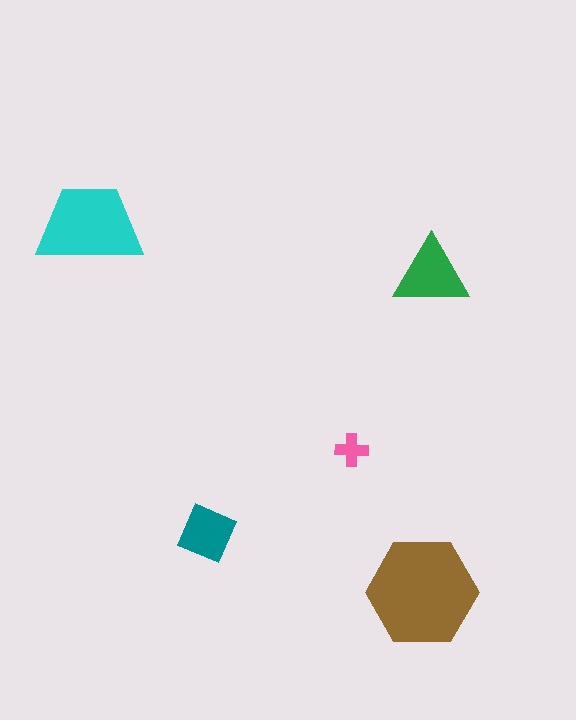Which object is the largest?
The brown hexagon.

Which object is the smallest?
The pink cross.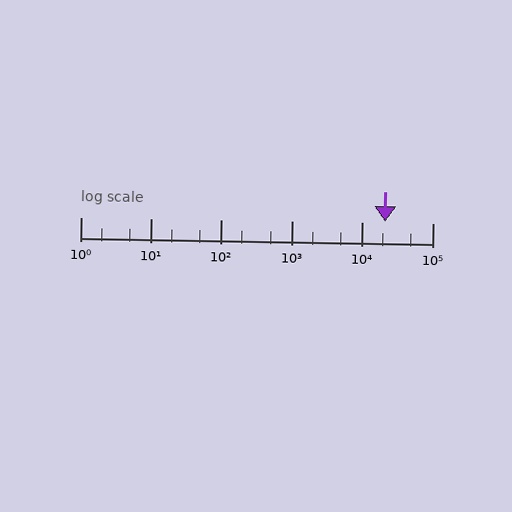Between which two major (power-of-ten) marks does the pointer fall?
The pointer is between 10000 and 100000.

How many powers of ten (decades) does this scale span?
The scale spans 5 decades, from 1 to 100000.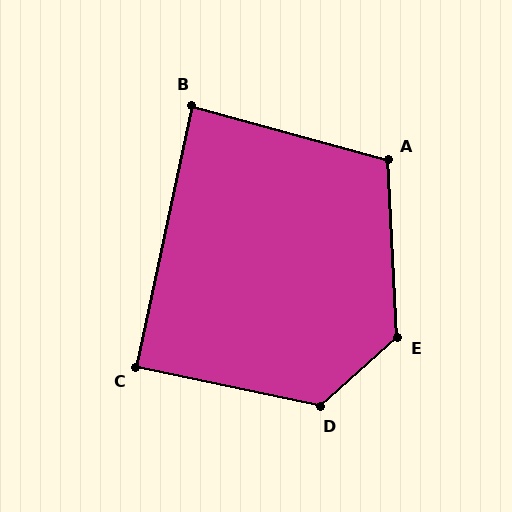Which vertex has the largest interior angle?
E, at approximately 128 degrees.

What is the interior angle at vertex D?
Approximately 126 degrees (obtuse).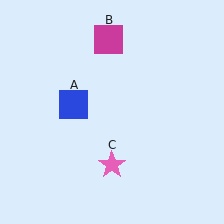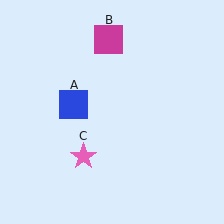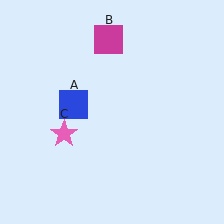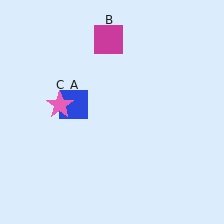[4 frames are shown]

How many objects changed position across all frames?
1 object changed position: pink star (object C).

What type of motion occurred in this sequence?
The pink star (object C) rotated clockwise around the center of the scene.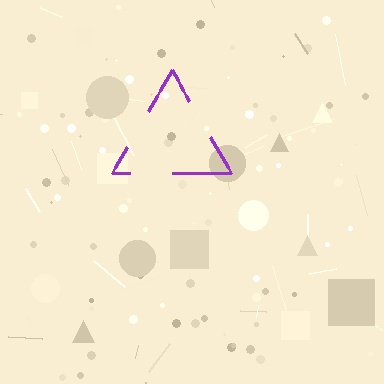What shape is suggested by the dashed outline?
The dashed outline suggests a triangle.